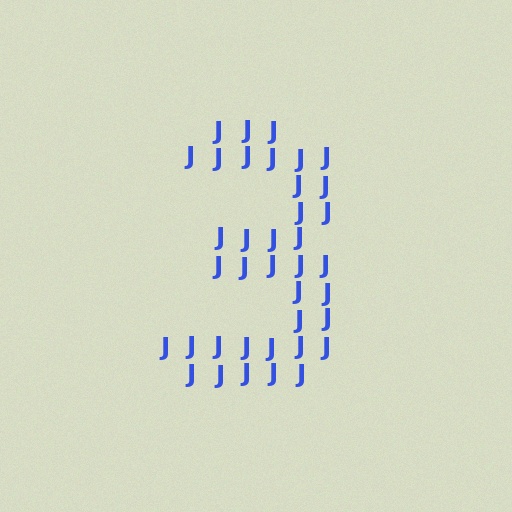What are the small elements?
The small elements are letter J's.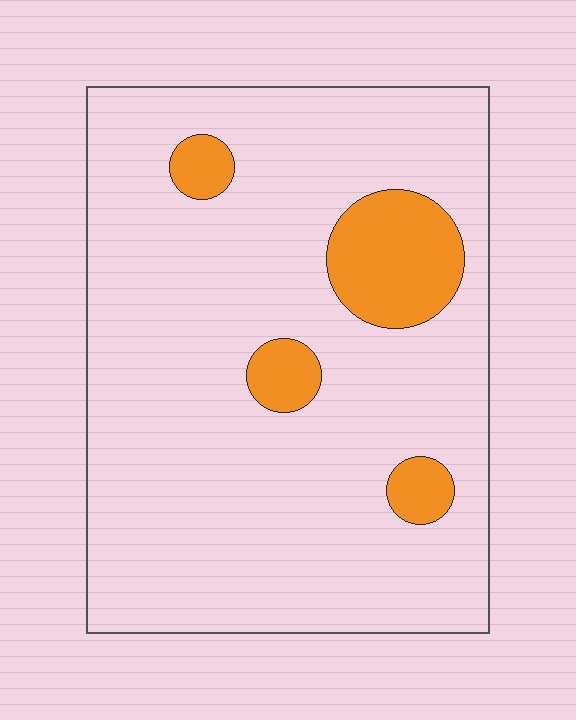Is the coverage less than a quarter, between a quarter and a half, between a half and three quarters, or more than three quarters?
Less than a quarter.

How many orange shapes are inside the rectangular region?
4.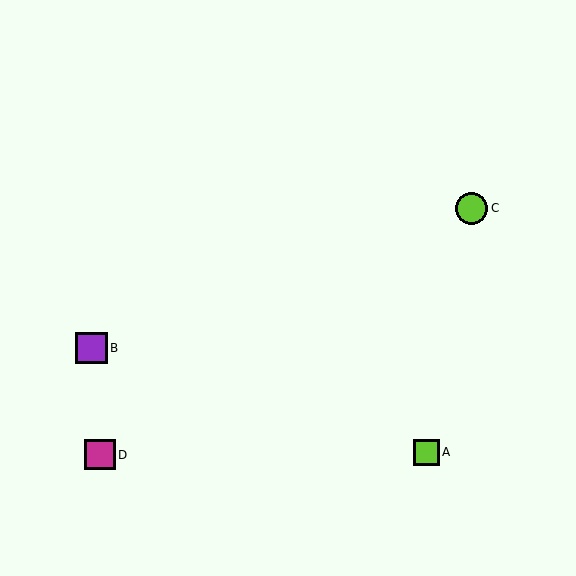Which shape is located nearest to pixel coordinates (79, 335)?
The purple square (labeled B) at (91, 348) is nearest to that location.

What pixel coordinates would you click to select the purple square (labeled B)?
Click at (91, 348) to select the purple square B.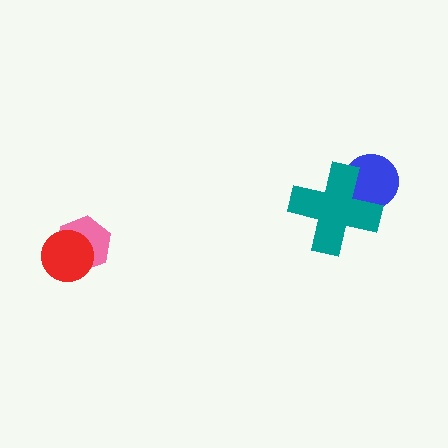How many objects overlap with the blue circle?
1 object overlaps with the blue circle.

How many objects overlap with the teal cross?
1 object overlaps with the teal cross.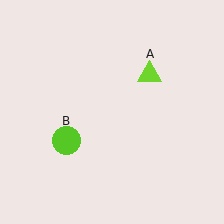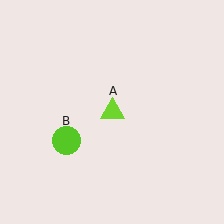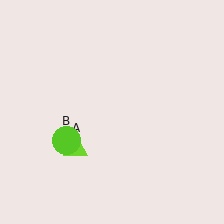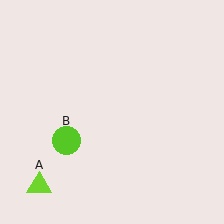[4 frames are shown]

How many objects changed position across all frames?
1 object changed position: lime triangle (object A).